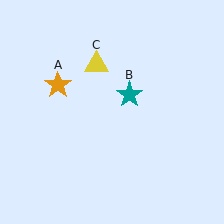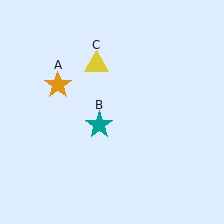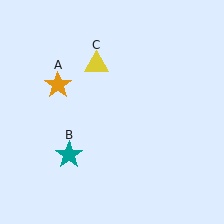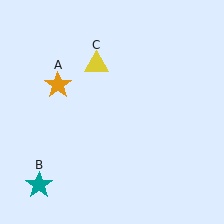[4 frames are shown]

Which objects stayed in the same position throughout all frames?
Orange star (object A) and yellow triangle (object C) remained stationary.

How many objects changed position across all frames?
1 object changed position: teal star (object B).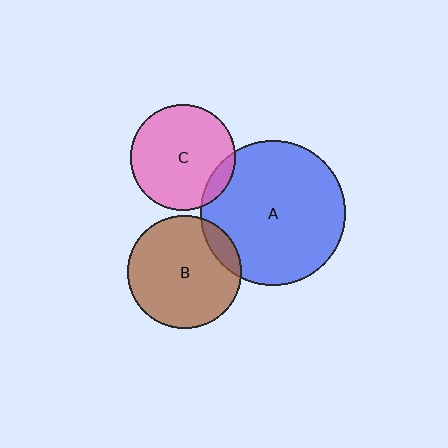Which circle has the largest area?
Circle A (blue).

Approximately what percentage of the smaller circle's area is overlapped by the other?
Approximately 10%.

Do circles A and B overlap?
Yes.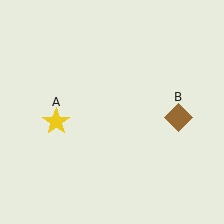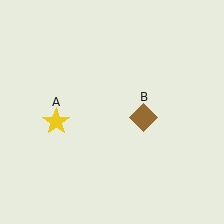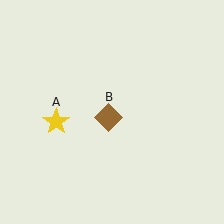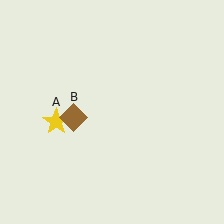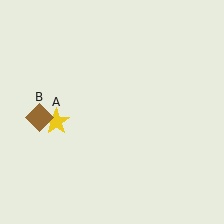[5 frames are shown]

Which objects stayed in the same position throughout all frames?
Yellow star (object A) remained stationary.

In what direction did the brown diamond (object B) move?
The brown diamond (object B) moved left.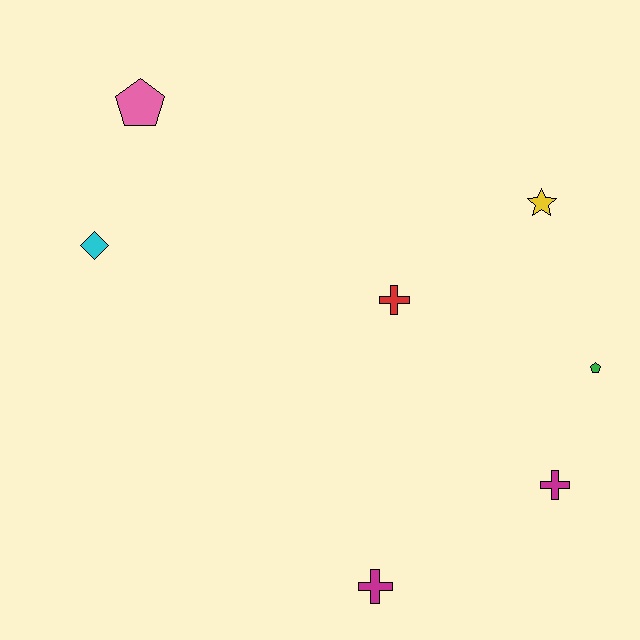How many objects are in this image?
There are 7 objects.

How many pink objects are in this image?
There is 1 pink object.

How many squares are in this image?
There are no squares.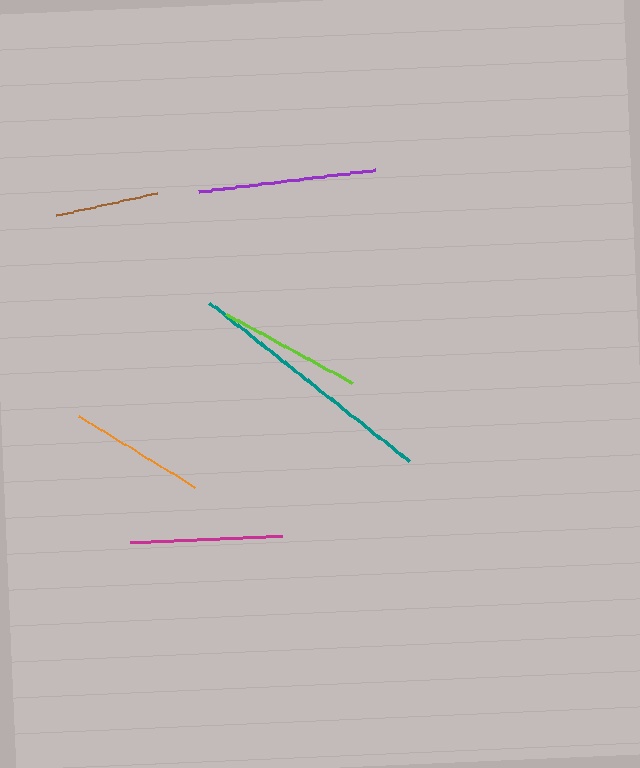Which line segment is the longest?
The teal line is the longest at approximately 256 pixels.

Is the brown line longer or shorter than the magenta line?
The magenta line is longer than the brown line.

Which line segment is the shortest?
The brown line is the shortest at approximately 103 pixels.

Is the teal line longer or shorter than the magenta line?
The teal line is longer than the magenta line.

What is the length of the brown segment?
The brown segment is approximately 103 pixels long.